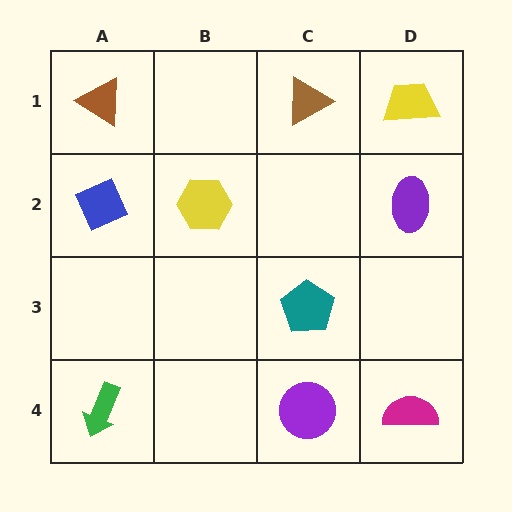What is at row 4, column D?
A magenta semicircle.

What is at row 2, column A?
A blue diamond.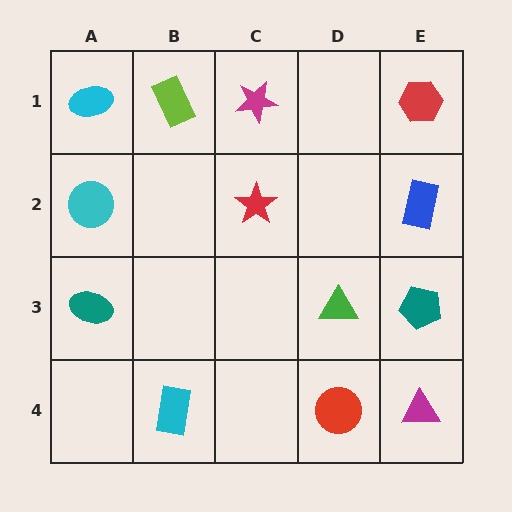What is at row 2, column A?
A cyan circle.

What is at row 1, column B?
A lime rectangle.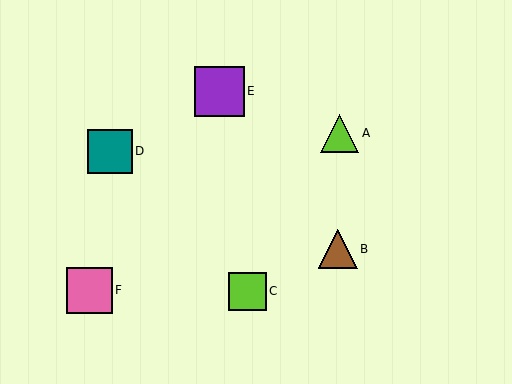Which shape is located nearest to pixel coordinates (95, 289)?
The pink square (labeled F) at (89, 290) is nearest to that location.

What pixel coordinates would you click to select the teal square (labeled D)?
Click at (110, 151) to select the teal square D.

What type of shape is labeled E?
Shape E is a purple square.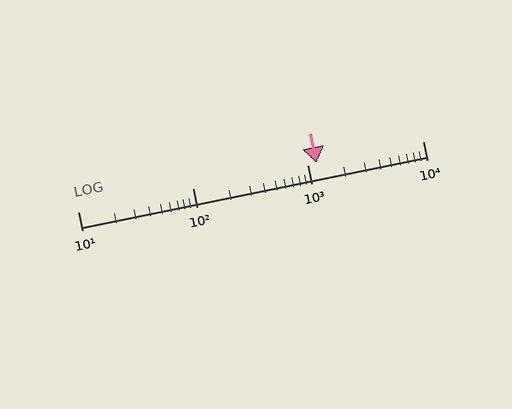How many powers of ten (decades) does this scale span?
The scale spans 3 decades, from 10 to 10000.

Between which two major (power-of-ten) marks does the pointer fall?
The pointer is between 1000 and 10000.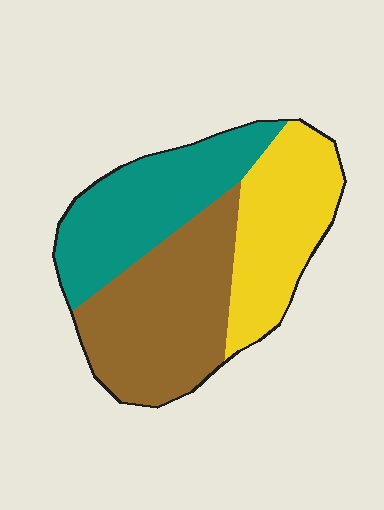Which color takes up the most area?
Brown, at roughly 40%.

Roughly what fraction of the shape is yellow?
Yellow takes up about one third (1/3) of the shape.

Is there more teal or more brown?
Brown.